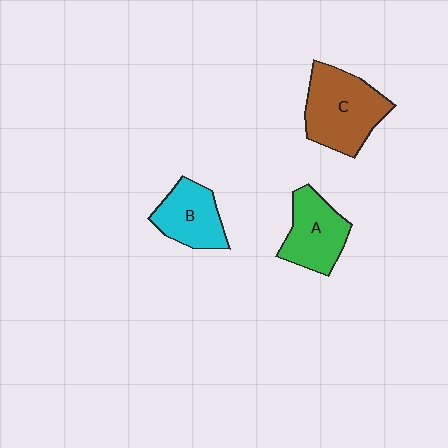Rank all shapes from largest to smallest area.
From largest to smallest: C (brown), A (green), B (cyan).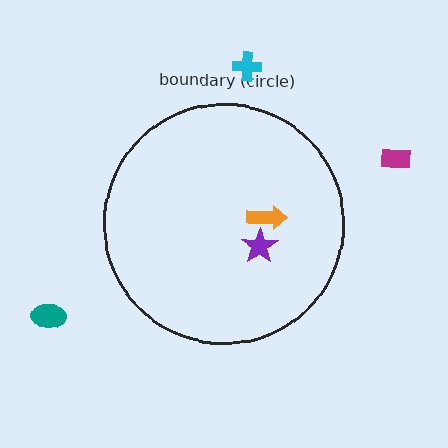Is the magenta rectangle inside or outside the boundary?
Outside.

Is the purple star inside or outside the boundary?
Inside.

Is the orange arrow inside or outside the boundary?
Inside.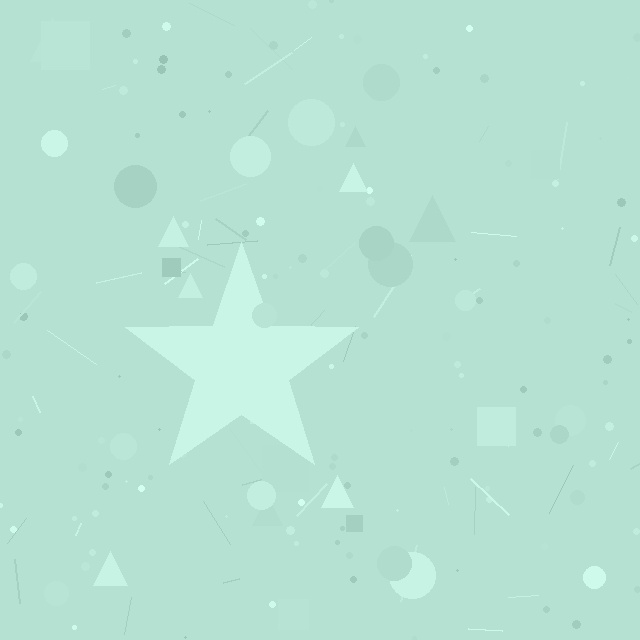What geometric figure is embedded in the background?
A star is embedded in the background.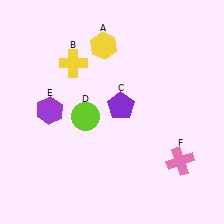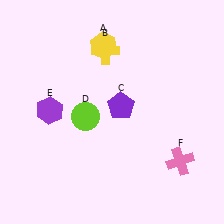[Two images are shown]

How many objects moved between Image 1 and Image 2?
1 object moved between the two images.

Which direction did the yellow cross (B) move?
The yellow cross (B) moved right.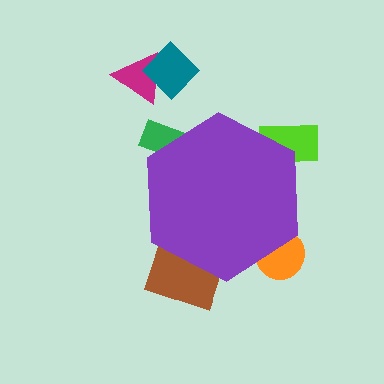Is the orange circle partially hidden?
Yes, the orange circle is partially hidden behind the purple hexagon.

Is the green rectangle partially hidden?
Yes, the green rectangle is partially hidden behind the purple hexagon.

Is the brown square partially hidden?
Yes, the brown square is partially hidden behind the purple hexagon.